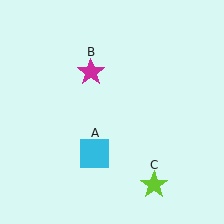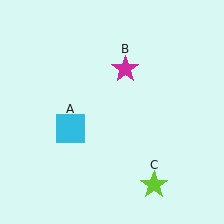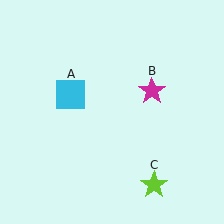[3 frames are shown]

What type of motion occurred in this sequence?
The cyan square (object A), magenta star (object B) rotated clockwise around the center of the scene.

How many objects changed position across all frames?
2 objects changed position: cyan square (object A), magenta star (object B).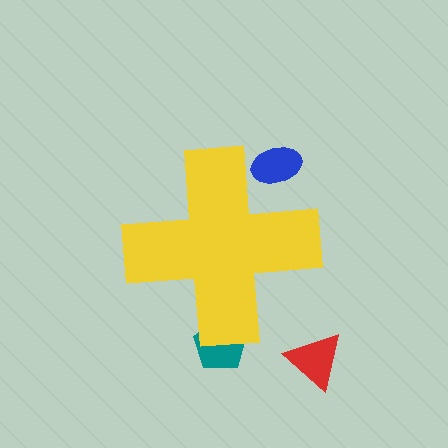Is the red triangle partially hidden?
No, the red triangle is fully visible.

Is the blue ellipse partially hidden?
Yes, the blue ellipse is partially hidden behind the yellow cross.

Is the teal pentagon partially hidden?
Yes, the teal pentagon is partially hidden behind the yellow cross.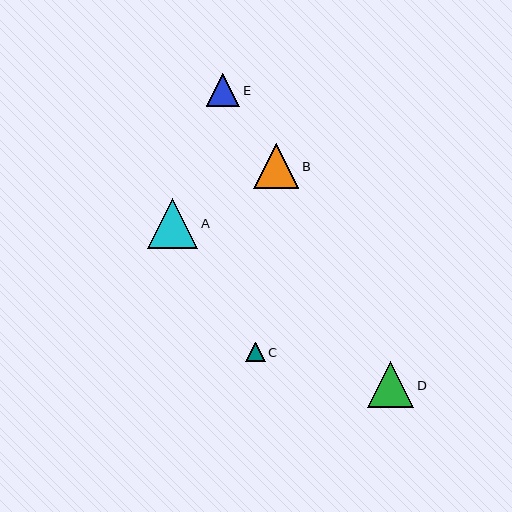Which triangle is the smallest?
Triangle C is the smallest with a size of approximately 20 pixels.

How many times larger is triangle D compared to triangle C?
Triangle D is approximately 2.3 times the size of triangle C.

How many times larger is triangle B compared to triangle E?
Triangle B is approximately 1.4 times the size of triangle E.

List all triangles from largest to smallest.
From largest to smallest: A, D, B, E, C.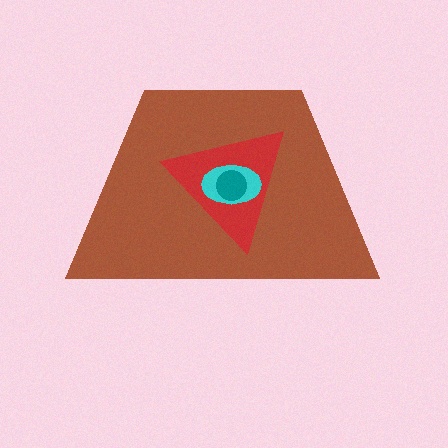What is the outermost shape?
The brown trapezoid.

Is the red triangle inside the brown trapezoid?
Yes.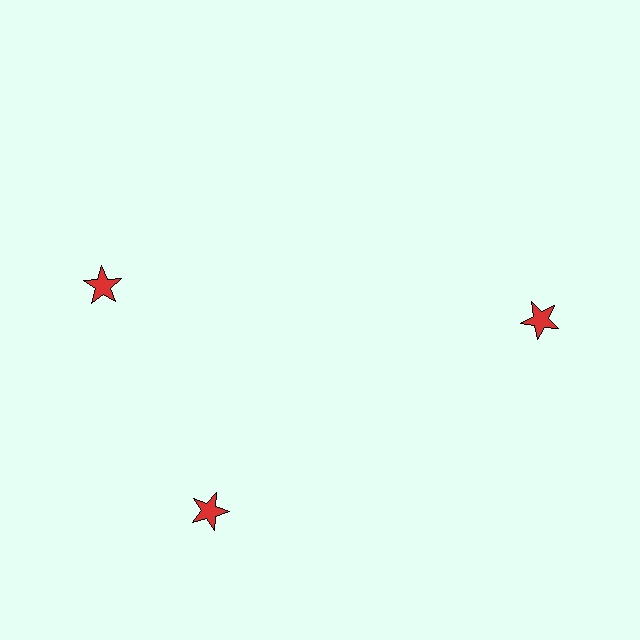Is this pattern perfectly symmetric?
No. The 3 red stars are arranged in a ring, but one element near the 11 o'clock position is rotated out of alignment along the ring, breaking the 3-fold rotational symmetry.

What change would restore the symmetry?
The symmetry would be restored by rotating it back into even spacing with its neighbors so that all 3 stars sit at equal angles and equal distance from the center.